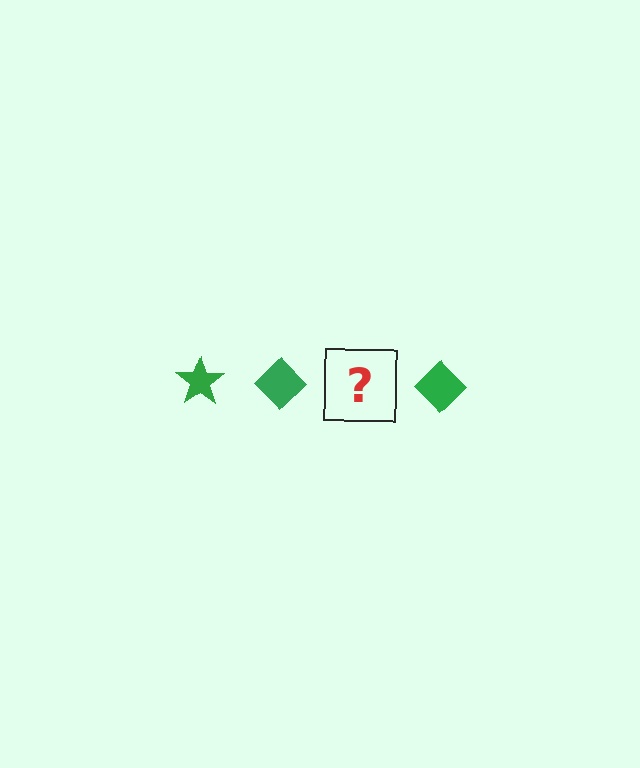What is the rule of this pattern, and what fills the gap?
The rule is that the pattern cycles through star, diamond shapes in green. The gap should be filled with a green star.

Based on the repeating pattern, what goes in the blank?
The blank should be a green star.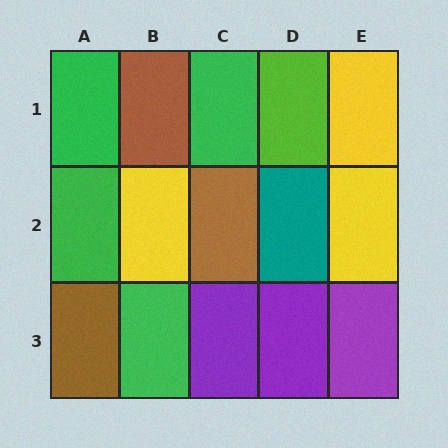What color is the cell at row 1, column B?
Brown.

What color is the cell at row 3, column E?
Purple.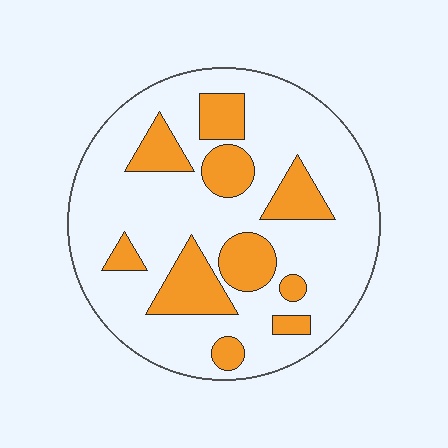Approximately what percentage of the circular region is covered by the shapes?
Approximately 25%.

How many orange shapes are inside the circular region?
10.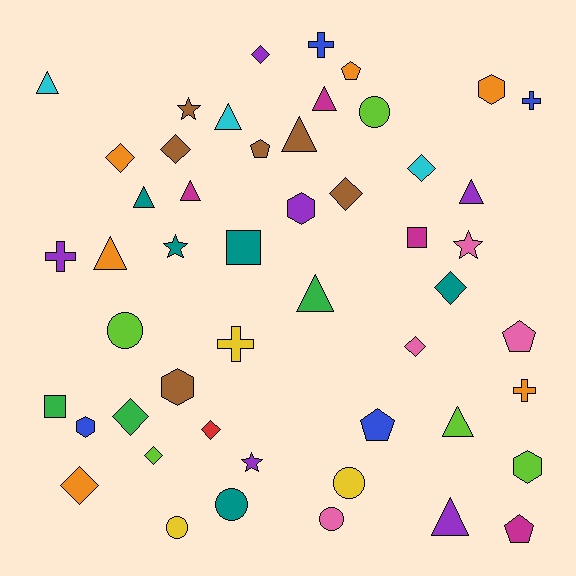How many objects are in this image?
There are 50 objects.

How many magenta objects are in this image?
There are 4 magenta objects.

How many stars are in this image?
There are 4 stars.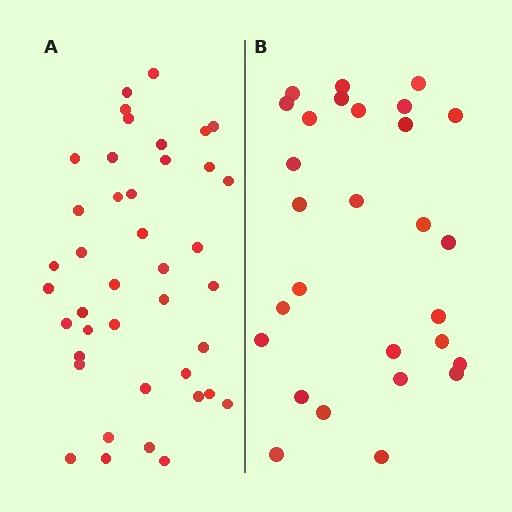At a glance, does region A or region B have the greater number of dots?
Region A (the left region) has more dots.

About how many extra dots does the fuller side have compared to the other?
Region A has approximately 15 more dots than region B.